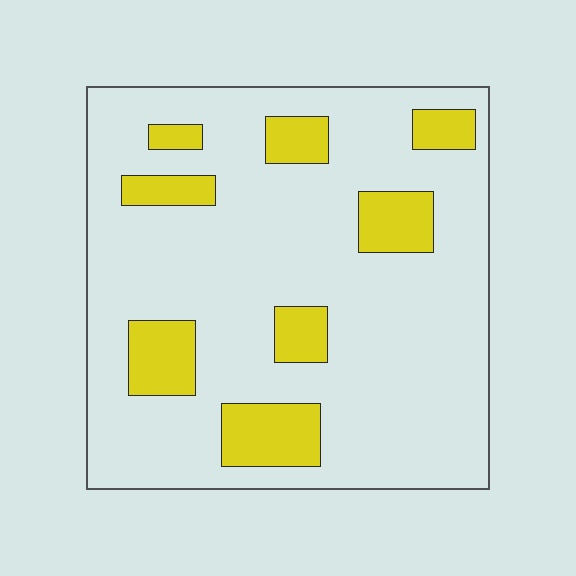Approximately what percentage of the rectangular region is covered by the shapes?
Approximately 20%.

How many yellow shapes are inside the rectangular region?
8.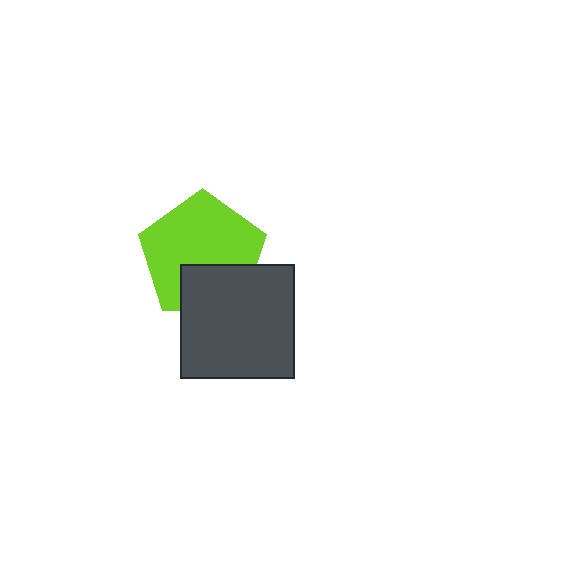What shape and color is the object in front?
The object in front is a dark gray square.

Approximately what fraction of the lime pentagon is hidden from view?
Roughly 31% of the lime pentagon is hidden behind the dark gray square.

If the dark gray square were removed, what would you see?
You would see the complete lime pentagon.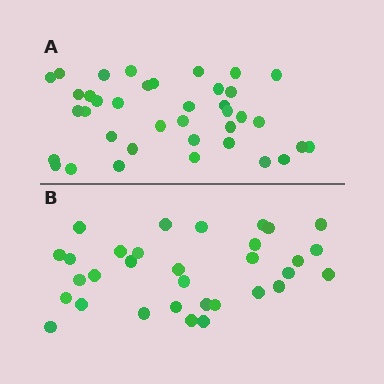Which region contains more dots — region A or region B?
Region A (the top region) has more dots.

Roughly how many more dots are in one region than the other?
Region A has about 6 more dots than region B.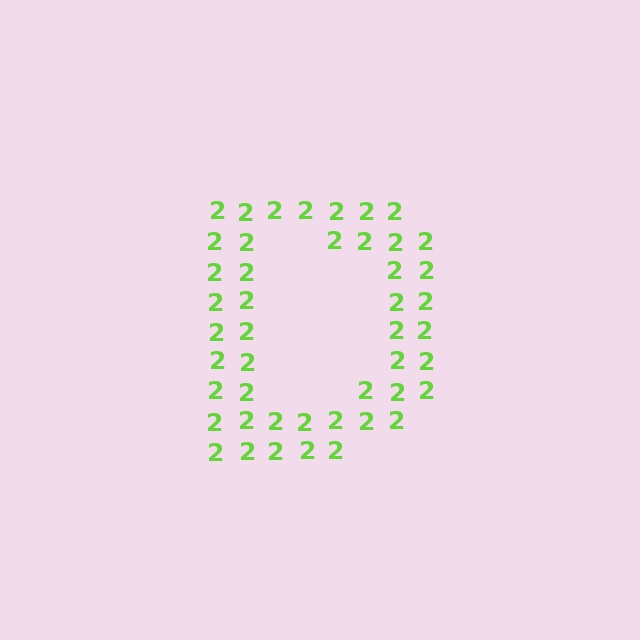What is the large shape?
The large shape is the letter D.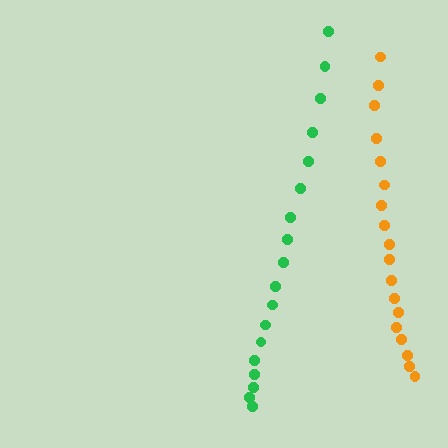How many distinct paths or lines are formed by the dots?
There are 2 distinct paths.